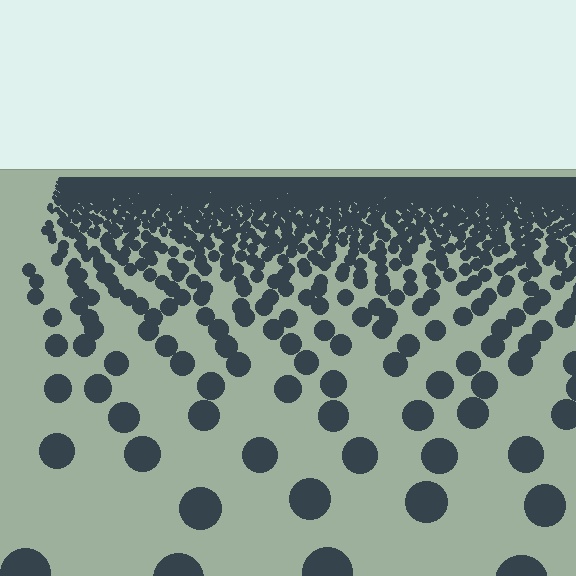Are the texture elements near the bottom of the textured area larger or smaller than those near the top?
Larger. Near the bottom, elements are closer to the viewer and appear at a bigger on-screen size.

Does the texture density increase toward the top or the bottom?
Density increases toward the top.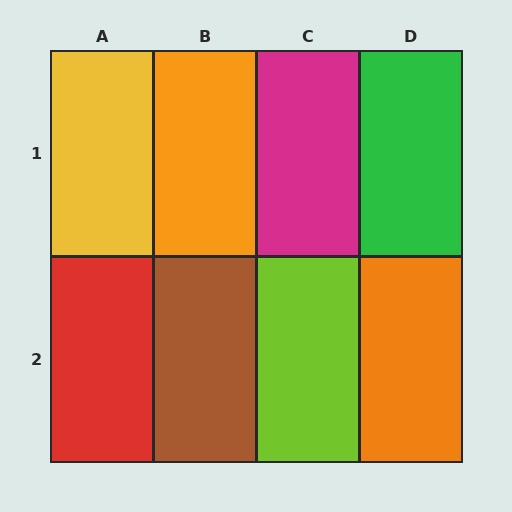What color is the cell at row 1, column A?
Yellow.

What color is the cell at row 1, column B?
Orange.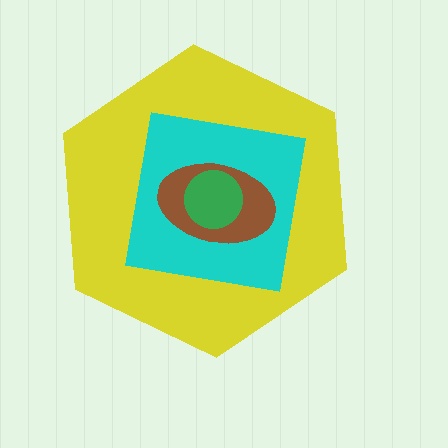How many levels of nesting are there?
4.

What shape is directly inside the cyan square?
The brown ellipse.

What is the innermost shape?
The green circle.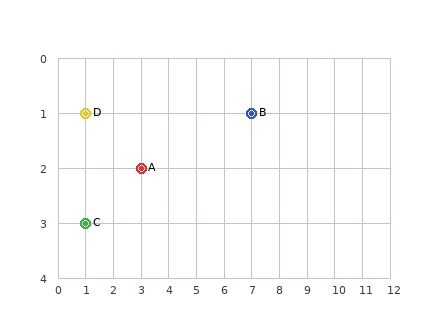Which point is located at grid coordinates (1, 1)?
Point D is at (1, 1).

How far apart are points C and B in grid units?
Points C and B are 6 columns and 2 rows apart (about 6.3 grid units diagonally).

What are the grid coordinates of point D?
Point D is at grid coordinates (1, 1).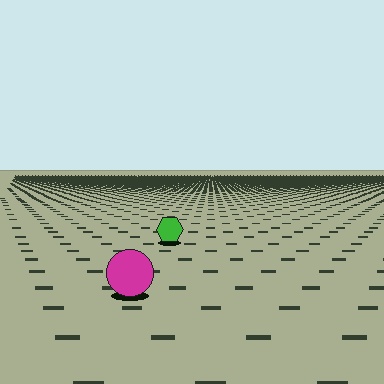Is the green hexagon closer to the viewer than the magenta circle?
No. The magenta circle is closer — you can tell from the texture gradient: the ground texture is coarser near it.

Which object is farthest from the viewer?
The green hexagon is farthest from the viewer. It appears smaller and the ground texture around it is denser.